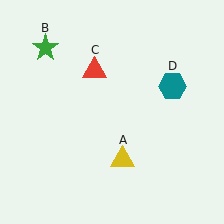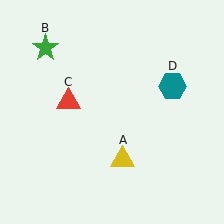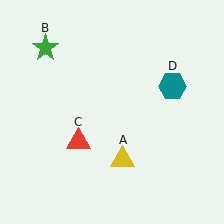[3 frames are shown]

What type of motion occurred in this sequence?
The red triangle (object C) rotated counterclockwise around the center of the scene.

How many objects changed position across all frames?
1 object changed position: red triangle (object C).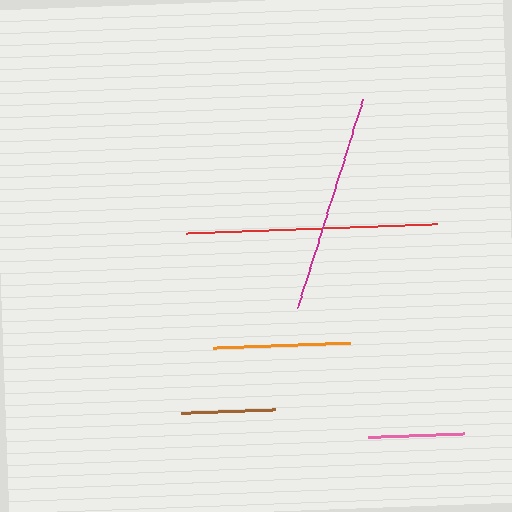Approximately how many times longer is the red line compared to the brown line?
The red line is approximately 2.6 times the length of the brown line.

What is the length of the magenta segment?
The magenta segment is approximately 219 pixels long.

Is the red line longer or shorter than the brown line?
The red line is longer than the brown line.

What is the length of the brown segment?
The brown segment is approximately 95 pixels long.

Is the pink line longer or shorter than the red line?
The red line is longer than the pink line.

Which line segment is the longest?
The red line is the longest at approximately 251 pixels.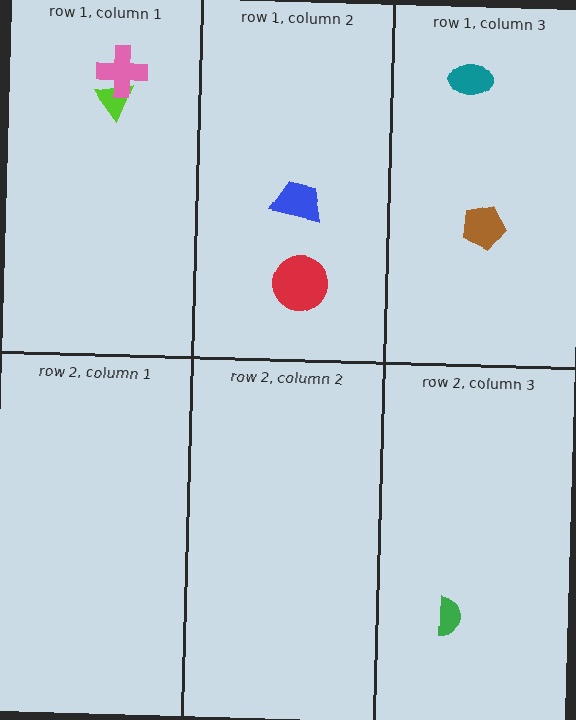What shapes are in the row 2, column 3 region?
The green semicircle.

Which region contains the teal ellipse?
The row 1, column 3 region.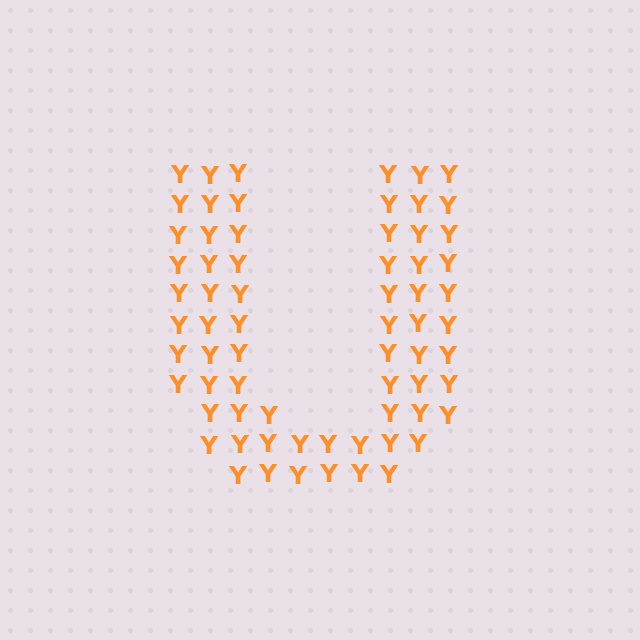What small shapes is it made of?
It is made of small letter Y's.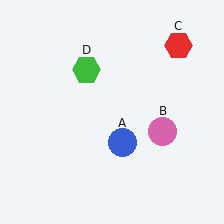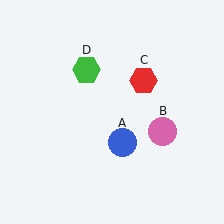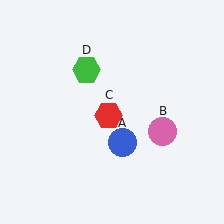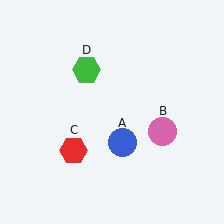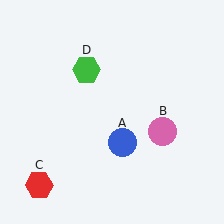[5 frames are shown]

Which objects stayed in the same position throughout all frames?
Blue circle (object A) and pink circle (object B) and green hexagon (object D) remained stationary.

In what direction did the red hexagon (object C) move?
The red hexagon (object C) moved down and to the left.